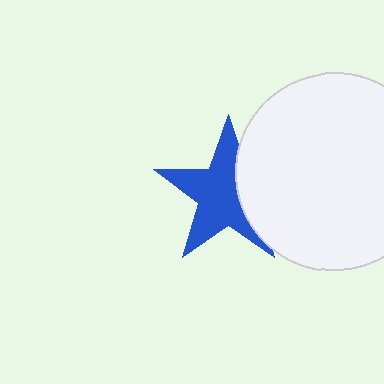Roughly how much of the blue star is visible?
Most of it is visible (roughly 69%).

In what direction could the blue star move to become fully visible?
The blue star could move left. That would shift it out from behind the white circle entirely.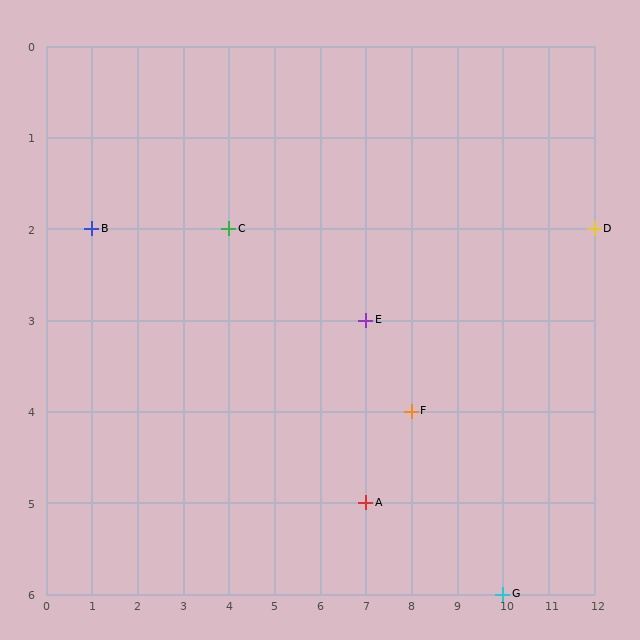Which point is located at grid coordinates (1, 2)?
Point B is at (1, 2).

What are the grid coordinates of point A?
Point A is at grid coordinates (7, 5).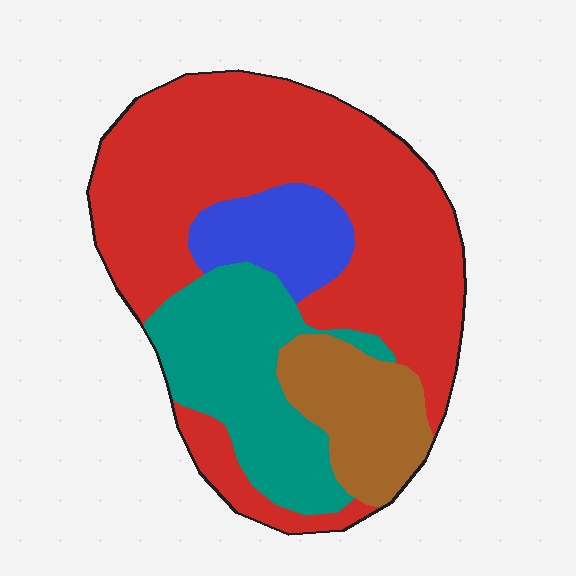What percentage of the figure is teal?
Teal takes up between a sixth and a third of the figure.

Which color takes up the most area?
Red, at roughly 55%.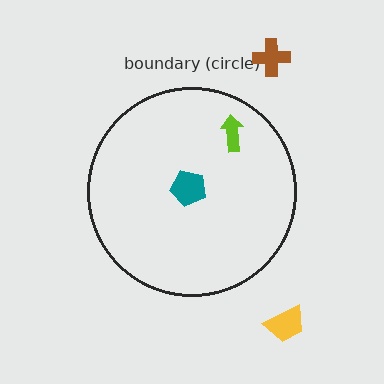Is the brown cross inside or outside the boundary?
Outside.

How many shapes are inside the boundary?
2 inside, 2 outside.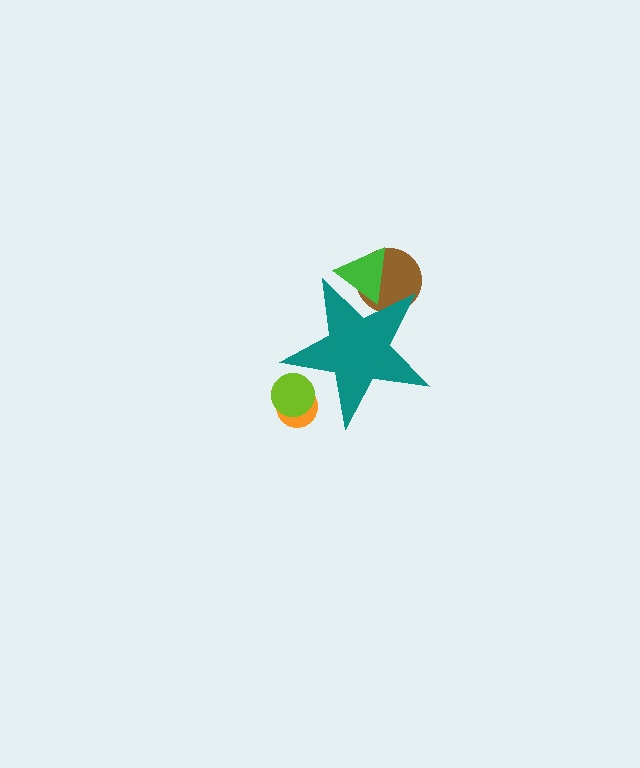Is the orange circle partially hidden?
Yes, the orange circle is partially hidden behind the teal star.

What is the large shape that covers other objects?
A teal star.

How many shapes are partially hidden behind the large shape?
4 shapes are partially hidden.